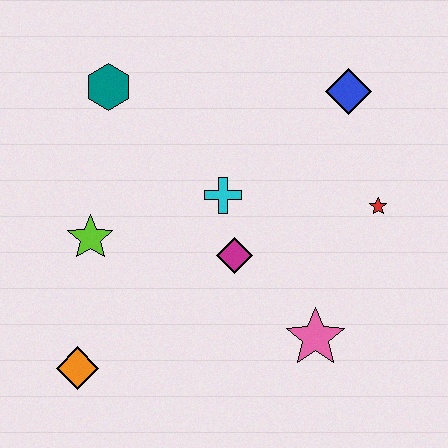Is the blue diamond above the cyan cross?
Yes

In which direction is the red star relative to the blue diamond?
The red star is below the blue diamond.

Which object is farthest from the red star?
The orange diamond is farthest from the red star.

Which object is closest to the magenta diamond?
The cyan cross is closest to the magenta diamond.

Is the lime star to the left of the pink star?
Yes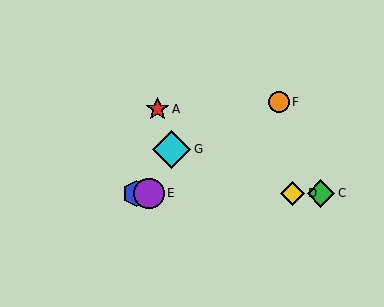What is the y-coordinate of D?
Object D is at y≈193.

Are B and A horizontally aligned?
No, B is at y≈193 and A is at y≈109.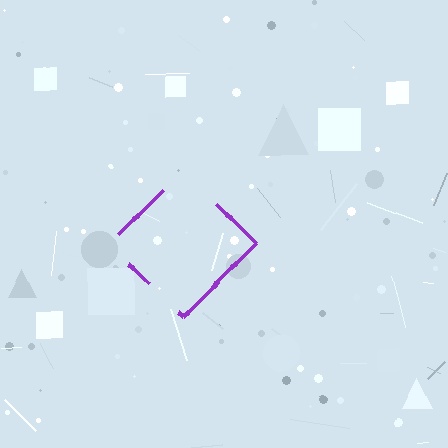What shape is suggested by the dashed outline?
The dashed outline suggests a diamond.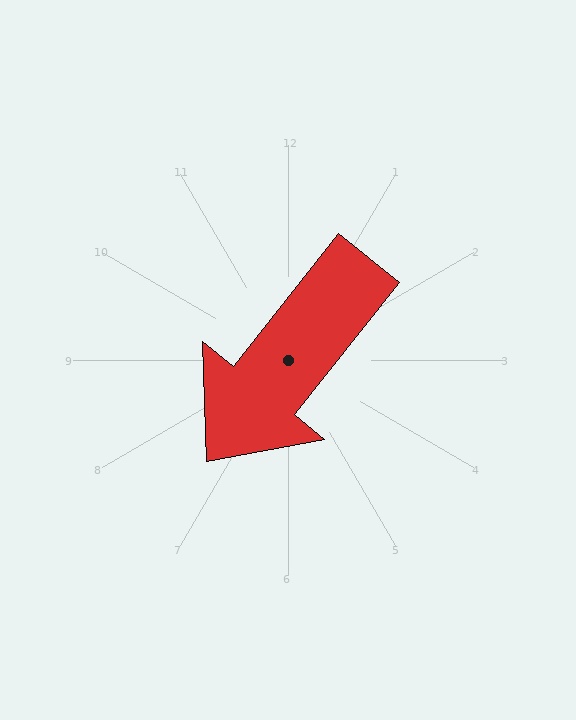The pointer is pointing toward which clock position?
Roughly 7 o'clock.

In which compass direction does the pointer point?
Southwest.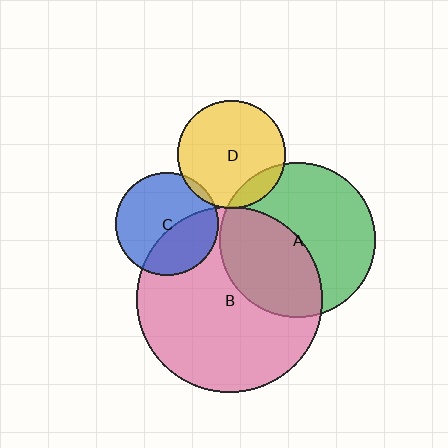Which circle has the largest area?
Circle B (pink).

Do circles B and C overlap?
Yes.